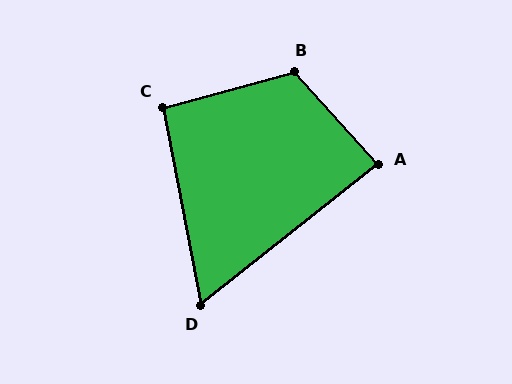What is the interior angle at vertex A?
Approximately 86 degrees (approximately right).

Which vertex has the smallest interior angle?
D, at approximately 63 degrees.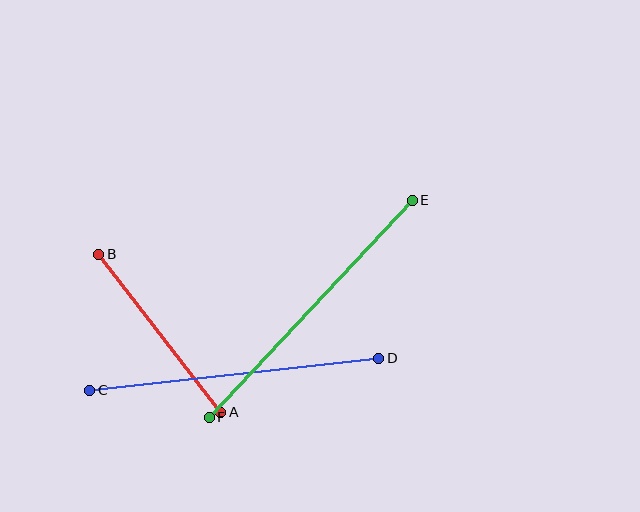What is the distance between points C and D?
The distance is approximately 291 pixels.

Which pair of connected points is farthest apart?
Points E and F are farthest apart.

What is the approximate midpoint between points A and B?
The midpoint is at approximately (160, 333) pixels.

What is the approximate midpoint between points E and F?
The midpoint is at approximately (311, 309) pixels.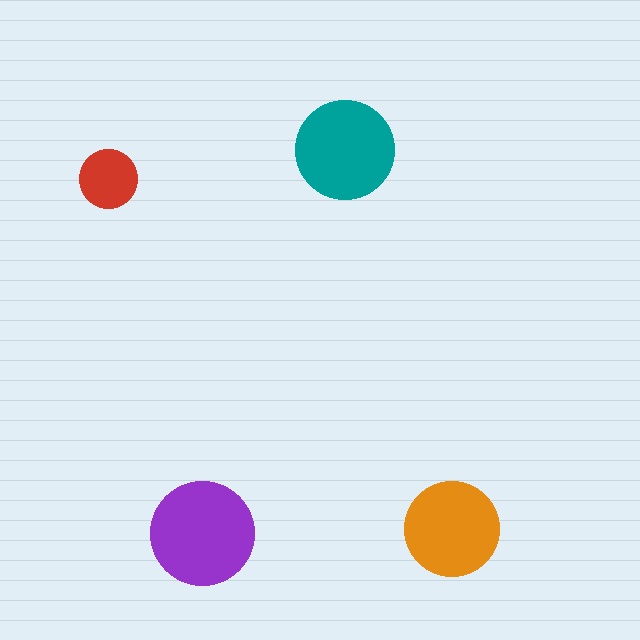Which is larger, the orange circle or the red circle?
The orange one.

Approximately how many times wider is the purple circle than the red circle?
About 2 times wider.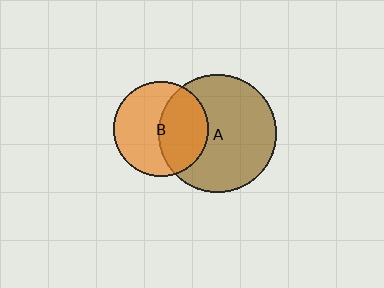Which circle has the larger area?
Circle A (brown).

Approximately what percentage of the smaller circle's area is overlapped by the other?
Approximately 45%.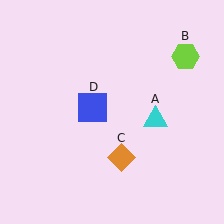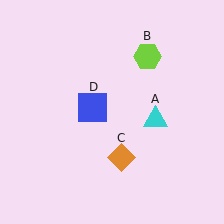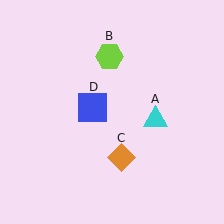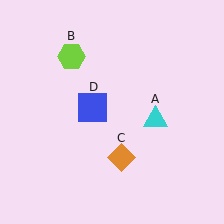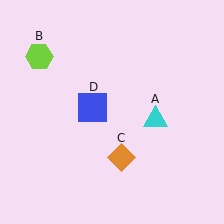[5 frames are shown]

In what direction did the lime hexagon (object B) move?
The lime hexagon (object B) moved left.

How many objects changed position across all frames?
1 object changed position: lime hexagon (object B).